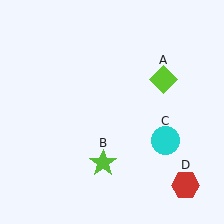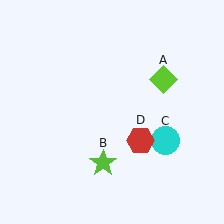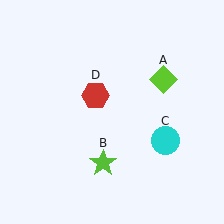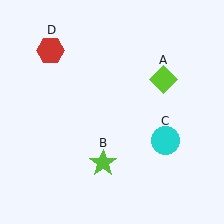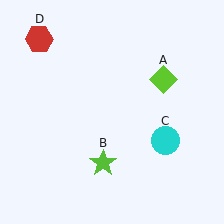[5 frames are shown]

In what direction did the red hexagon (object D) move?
The red hexagon (object D) moved up and to the left.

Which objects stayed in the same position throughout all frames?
Lime diamond (object A) and lime star (object B) and cyan circle (object C) remained stationary.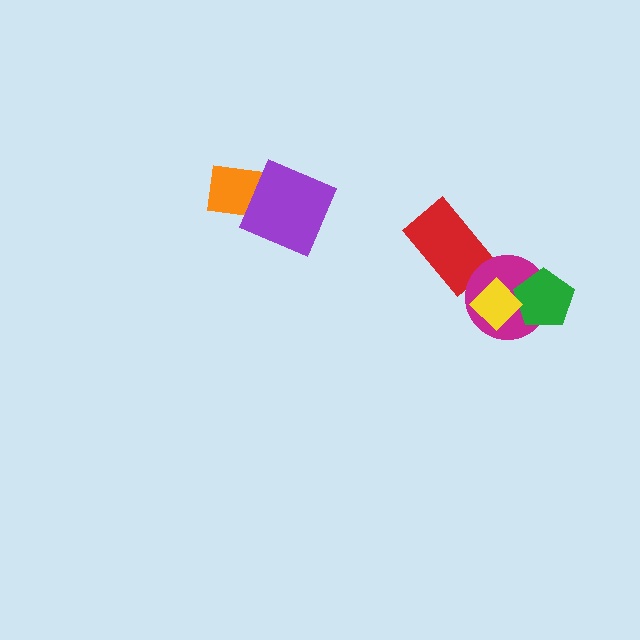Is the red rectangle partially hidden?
Yes, it is partially covered by another shape.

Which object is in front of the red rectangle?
The magenta circle is in front of the red rectangle.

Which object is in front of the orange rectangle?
The purple square is in front of the orange rectangle.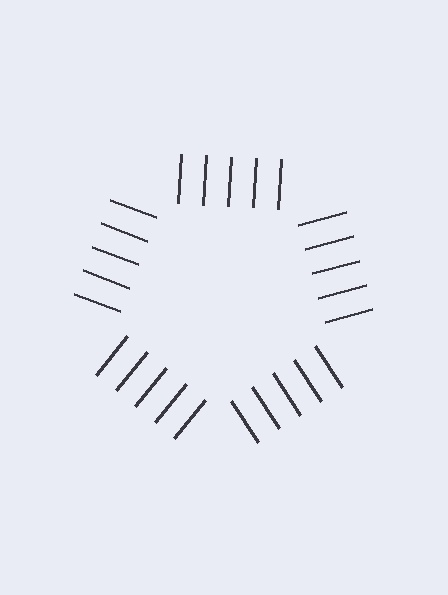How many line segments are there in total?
25 — 5 along each of the 5 edges.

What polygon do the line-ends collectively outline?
An illusory pentagon — the line segments terminate on its edges but no continuous stroke is drawn.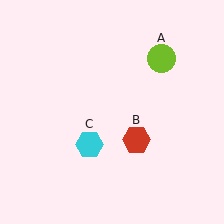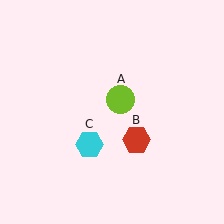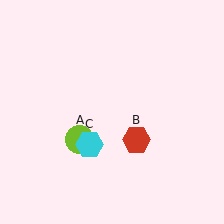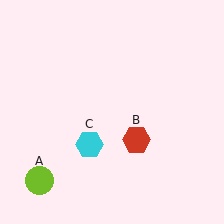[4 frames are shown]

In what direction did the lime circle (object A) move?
The lime circle (object A) moved down and to the left.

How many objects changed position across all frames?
1 object changed position: lime circle (object A).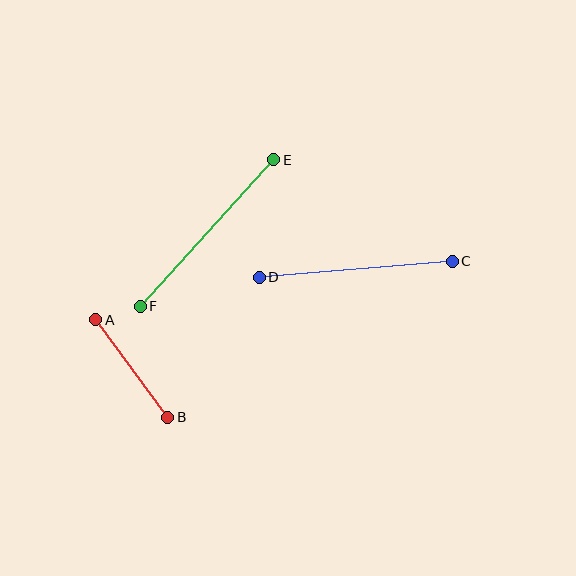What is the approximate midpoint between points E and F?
The midpoint is at approximately (207, 233) pixels.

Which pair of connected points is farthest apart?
Points E and F are farthest apart.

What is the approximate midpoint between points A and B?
The midpoint is at approximately (132, 368) pixels.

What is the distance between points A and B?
The distance is approximately 121 pixels.